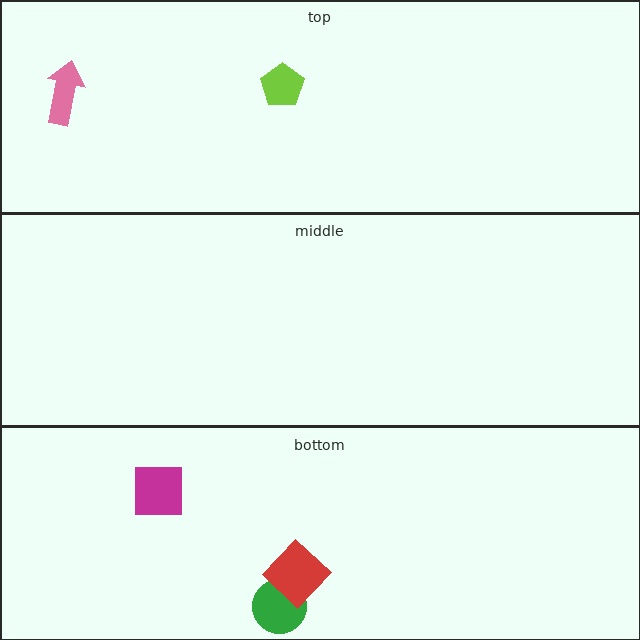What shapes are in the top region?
The lime pentagon, the pink arrow.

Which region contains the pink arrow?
The top region.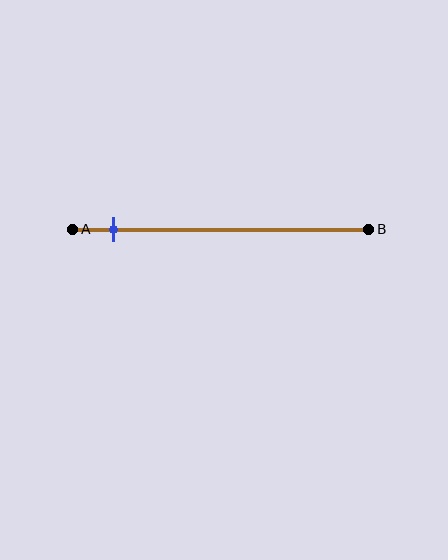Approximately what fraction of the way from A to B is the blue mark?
The blue mark is approximately 15% of the way from A to B.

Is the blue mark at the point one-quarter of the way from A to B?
No, the mark is at about 15% from A, not at the 25% one-quarter point.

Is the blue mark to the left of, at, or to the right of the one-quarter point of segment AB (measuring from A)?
The blue mark is to the left of the one-quarter point of segment AB.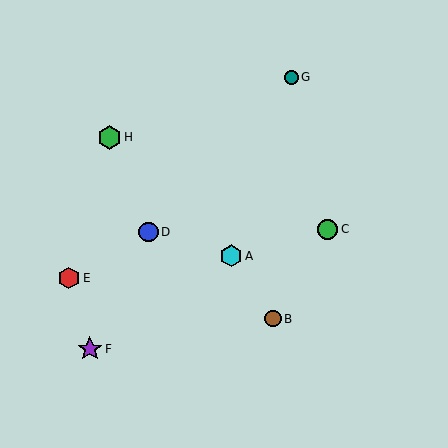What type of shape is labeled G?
Shape G is a teal circle.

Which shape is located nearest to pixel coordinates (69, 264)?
The red hexagon (labeled E) at (69, 278) is nearest to that location.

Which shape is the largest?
The purple star (labeled F) is the largest.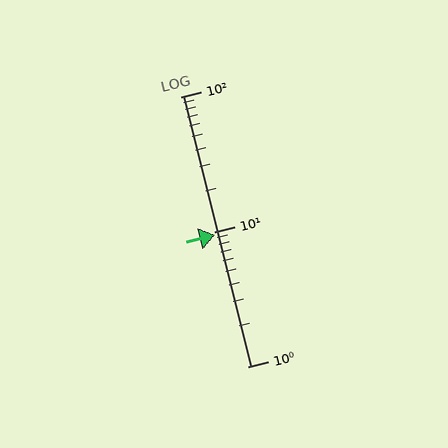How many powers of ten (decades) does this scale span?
The scale spans 2 decades, from 1 to 100.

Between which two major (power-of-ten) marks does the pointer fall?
The pointer is between 1 and 10.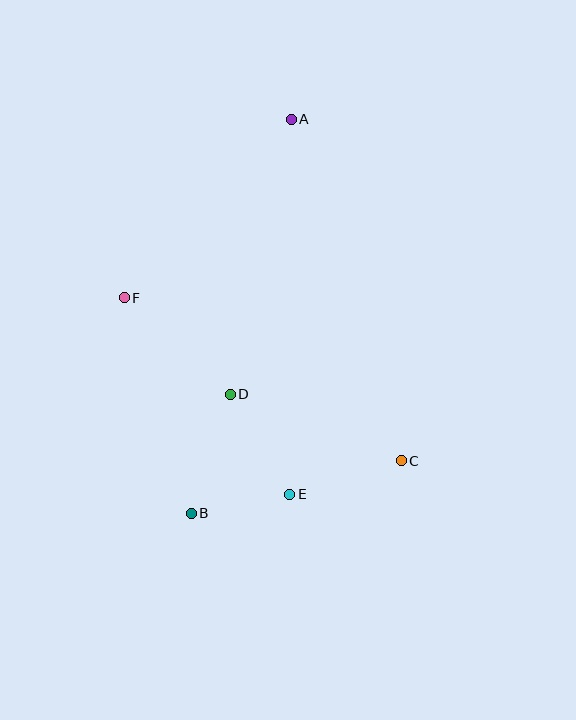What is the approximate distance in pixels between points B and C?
The distance between B and C is approximately 217 pixels.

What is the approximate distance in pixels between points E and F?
The distance between E and F is approximately 257 pixels.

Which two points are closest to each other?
Points B and E are closest to each other.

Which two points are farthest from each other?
Points A and B are farthest from each other.